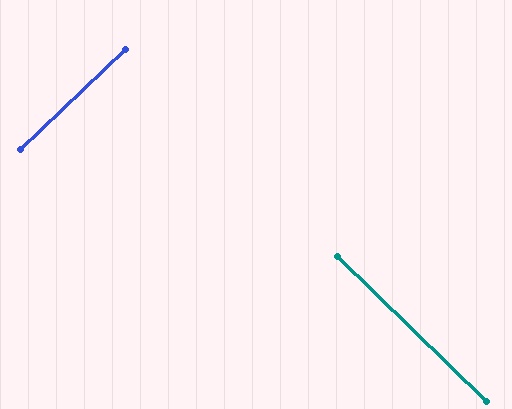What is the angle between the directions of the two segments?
Approximately 88 degrees.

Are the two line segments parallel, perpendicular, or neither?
Perpendicular — they meet at approximately 88°.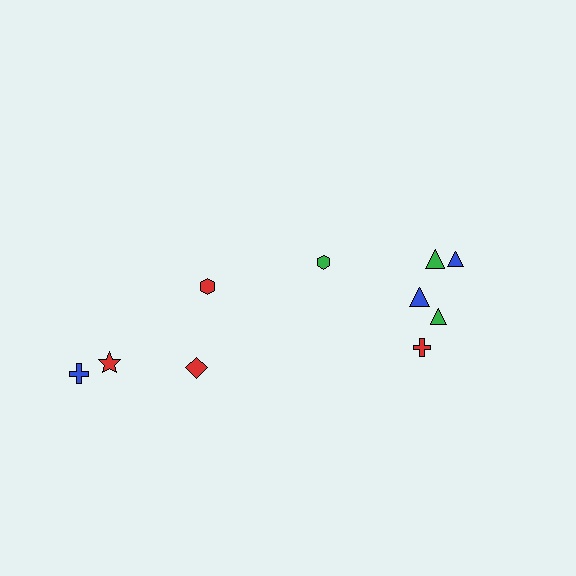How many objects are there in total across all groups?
There are 10 objects.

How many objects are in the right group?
There are 6 objects.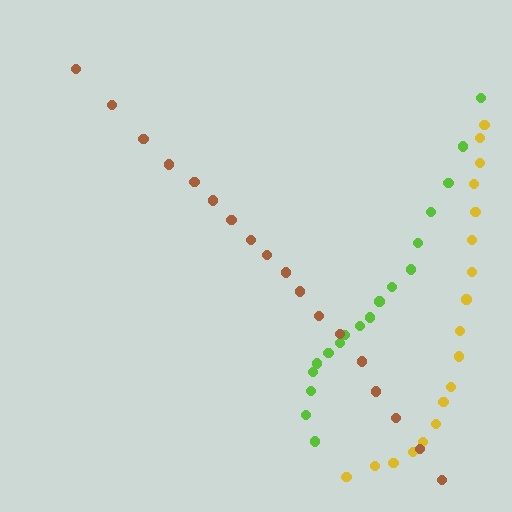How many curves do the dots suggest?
There are 3 distinct paths.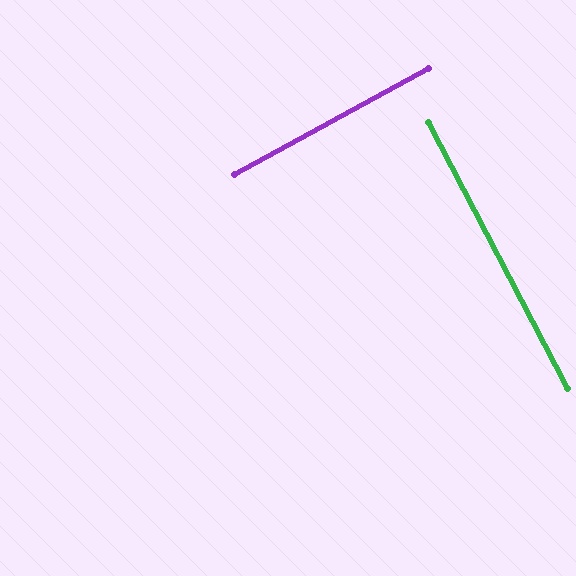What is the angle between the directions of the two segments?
Approximately 89 degrees.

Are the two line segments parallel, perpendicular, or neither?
Perpendicular — they meet at approximately 89°.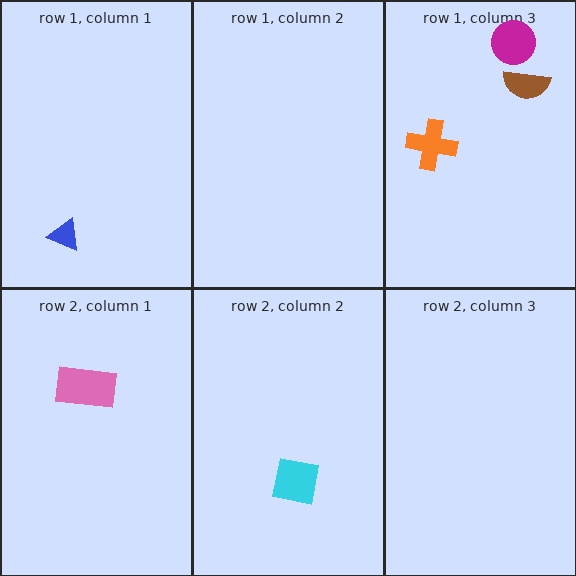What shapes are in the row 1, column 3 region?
The magenta circle, the orange cross, the brown semicircle.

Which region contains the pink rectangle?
The row 2, column 1 region.